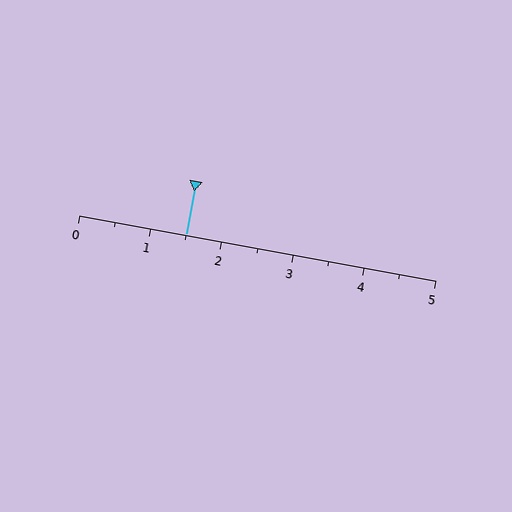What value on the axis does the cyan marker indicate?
The marker indicates approximately 1.5.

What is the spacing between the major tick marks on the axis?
The major ticks are spaced 1 apart.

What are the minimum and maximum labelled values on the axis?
The axis runs from 0 to 5.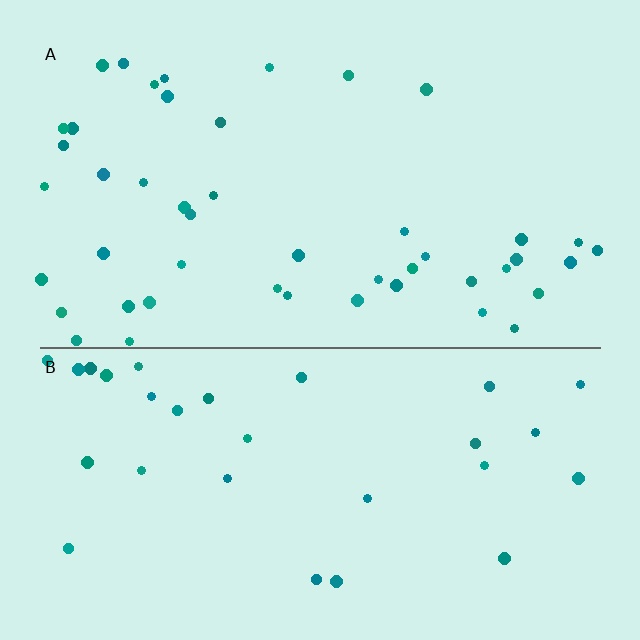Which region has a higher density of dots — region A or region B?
A (the top).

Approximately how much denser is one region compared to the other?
Approximately 1.5× — region A over region B.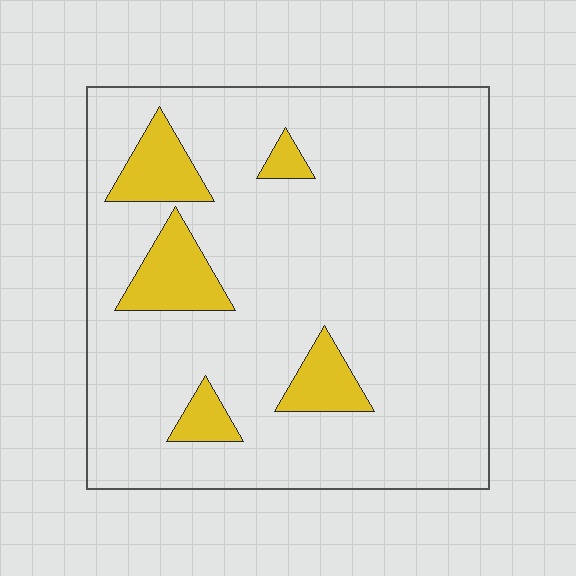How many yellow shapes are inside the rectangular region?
5.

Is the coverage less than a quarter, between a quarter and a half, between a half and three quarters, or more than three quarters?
Less than a quarter.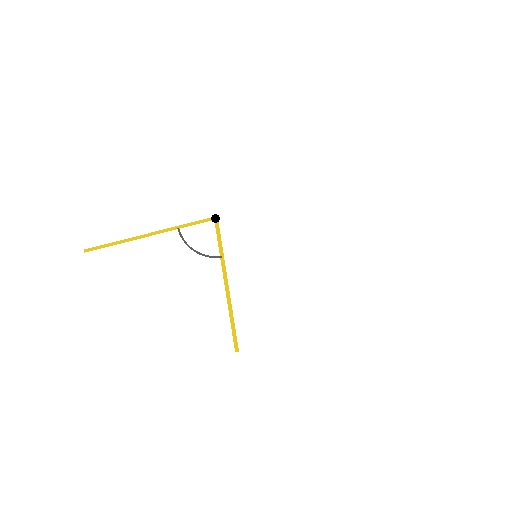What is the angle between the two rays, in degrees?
Approximately 85 degrees.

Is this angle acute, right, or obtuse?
It is approximately a right angle.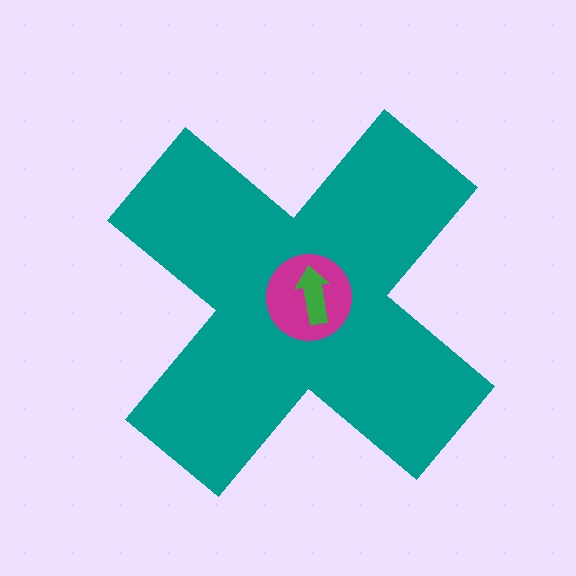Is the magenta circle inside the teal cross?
Yes.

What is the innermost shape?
The green arrow.